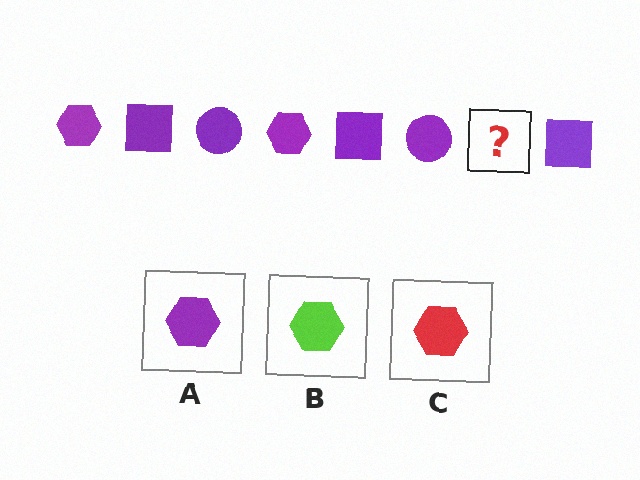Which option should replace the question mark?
Option A.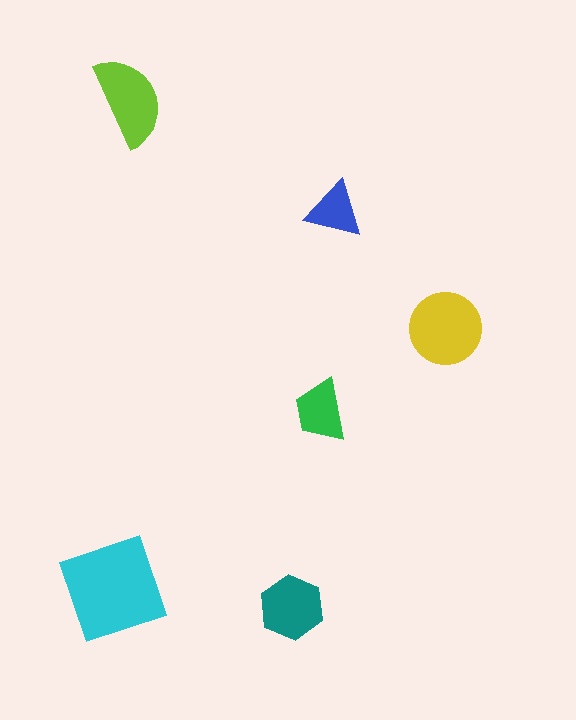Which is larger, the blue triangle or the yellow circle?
The yellow circle.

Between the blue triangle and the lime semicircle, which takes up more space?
The lime semicircle.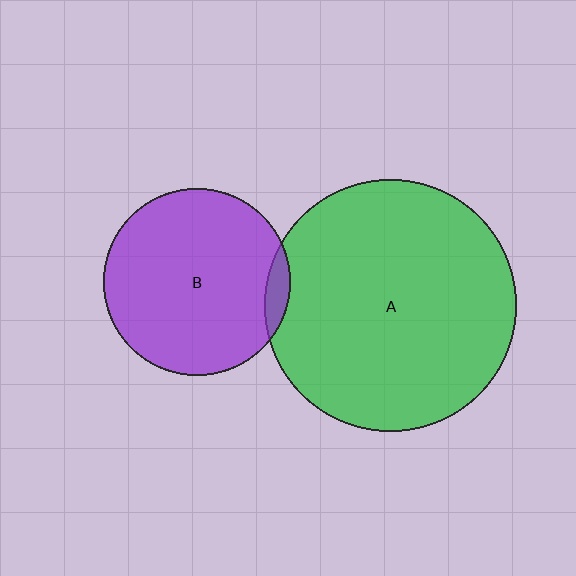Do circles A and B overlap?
Yes.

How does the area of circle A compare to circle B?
Approximately 1.8 times.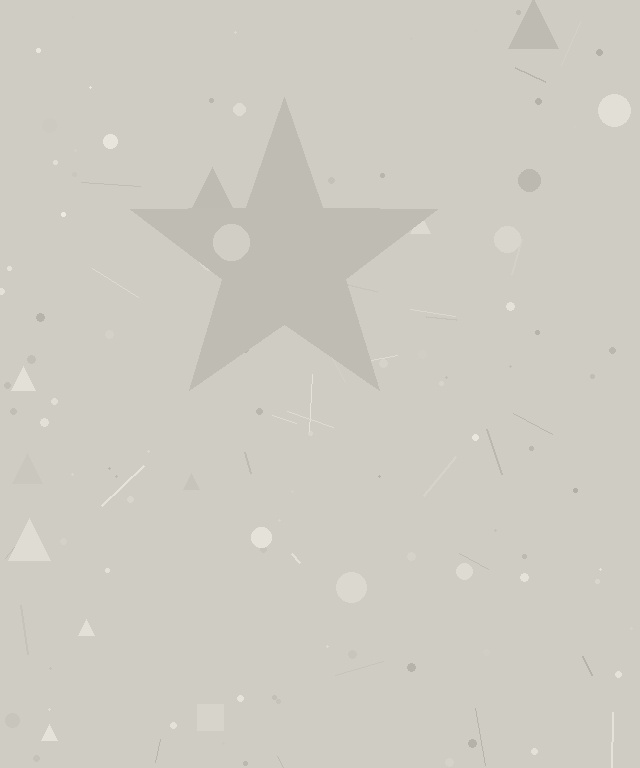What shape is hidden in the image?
A star is hidden in the image.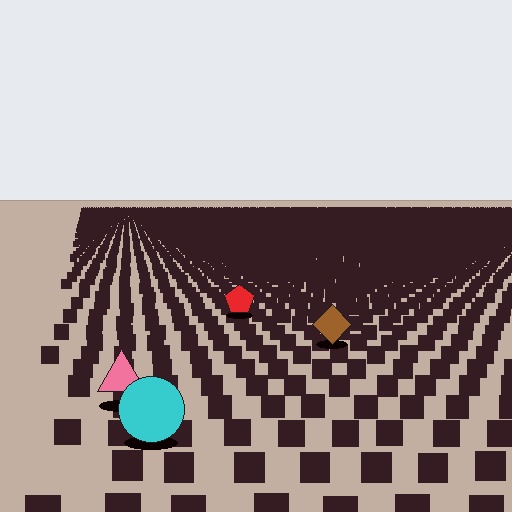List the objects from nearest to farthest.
From nearest to farthest: the cyan circle, the pink triangle, the brown diamond, the red pentagon.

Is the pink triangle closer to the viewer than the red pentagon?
Yes. The pink triangle is closer — you can tell from the texture gradient: the ground texture is coarser near it.